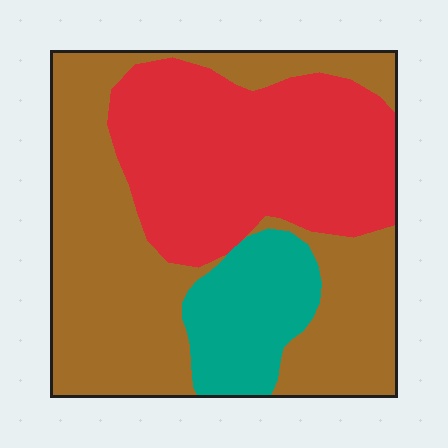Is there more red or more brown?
Brown.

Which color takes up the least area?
Teal, at roughly 15%.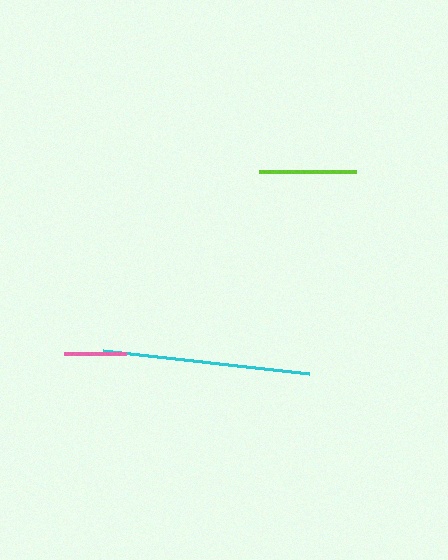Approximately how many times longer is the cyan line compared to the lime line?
The cyan line is approximately 2.1 times the length of the lime line.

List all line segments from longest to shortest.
From longest to shortest: cyan, lime, pink.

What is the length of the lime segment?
The lime segment is approximately 97 pixels long.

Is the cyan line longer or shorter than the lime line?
The cyan line is longer than the lime line.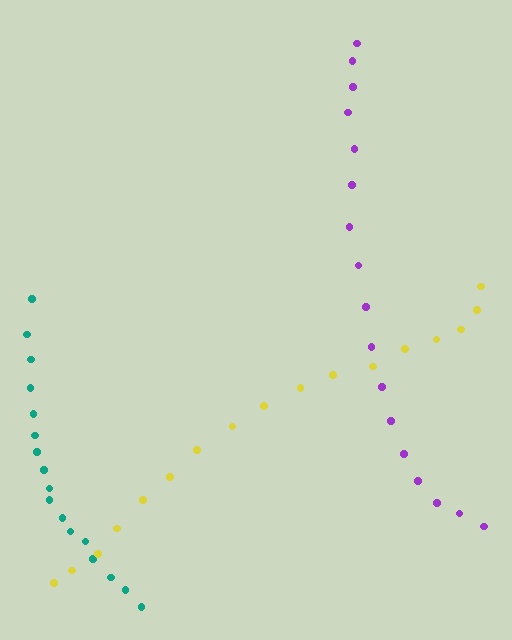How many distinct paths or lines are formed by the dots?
There are 3 distinct paths.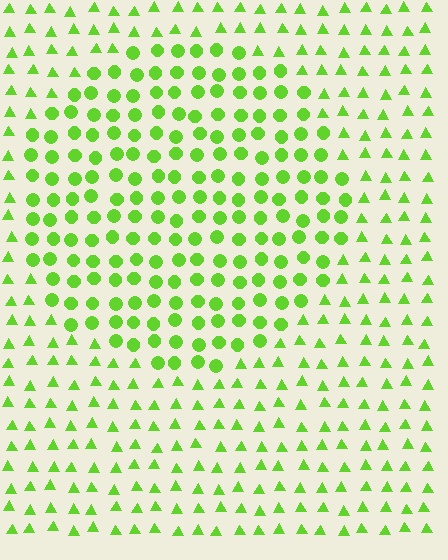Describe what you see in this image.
The image is filled with small lime elements arranged in a uniform grid. A circle-shaped region contains circles, while the surrounding area contains triangles. The boundary is defined purely by the change in element shape.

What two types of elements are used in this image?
The image uses circles inside the circle region and triangles outside it.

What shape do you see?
I see a circle.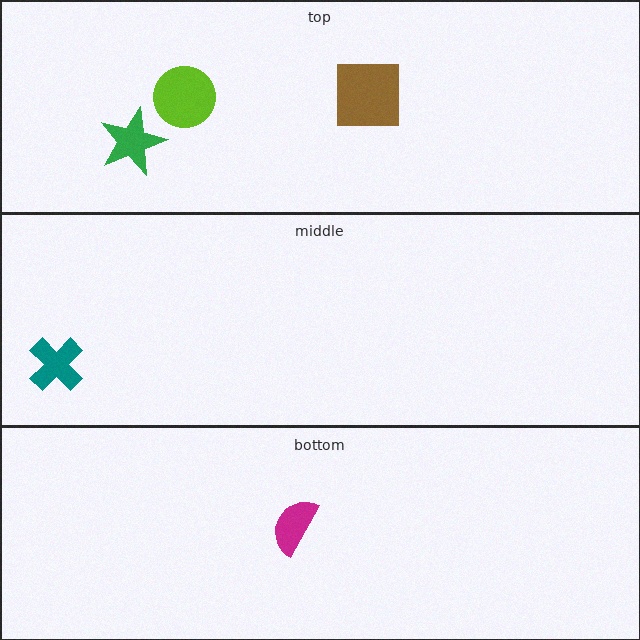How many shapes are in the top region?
3.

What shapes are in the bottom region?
The magenta semicircle.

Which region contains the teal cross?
The middle region.